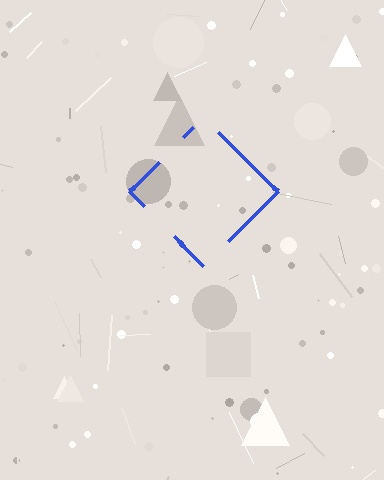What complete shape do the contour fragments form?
The contour fragments form a diamond.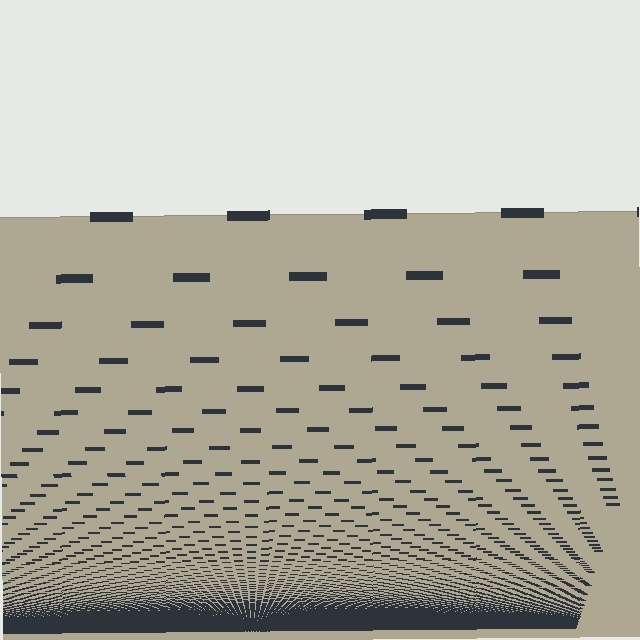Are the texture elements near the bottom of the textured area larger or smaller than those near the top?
Smaller. The gradient is inverted — elements near the bottom are smaller and denser.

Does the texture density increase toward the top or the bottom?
Density increases toward the bottom.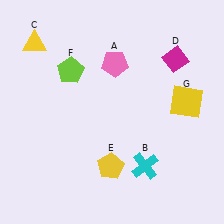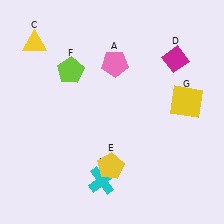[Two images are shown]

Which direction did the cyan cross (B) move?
The cyan cross (B) moved left.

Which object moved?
The cyan cross (B) moved left.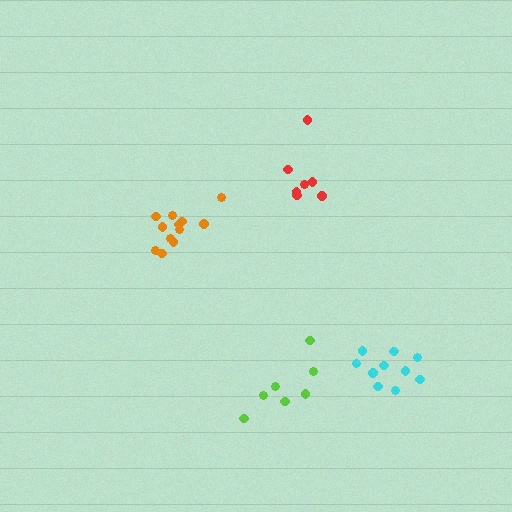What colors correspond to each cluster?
The clusters are colored: cyan, lime, orange, red.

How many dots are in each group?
Group 1: 10 dots, Group 2: 7 dots, Group 3: 12 dots, Group 4: 7 dots (36 total).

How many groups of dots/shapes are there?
There are 4 groups.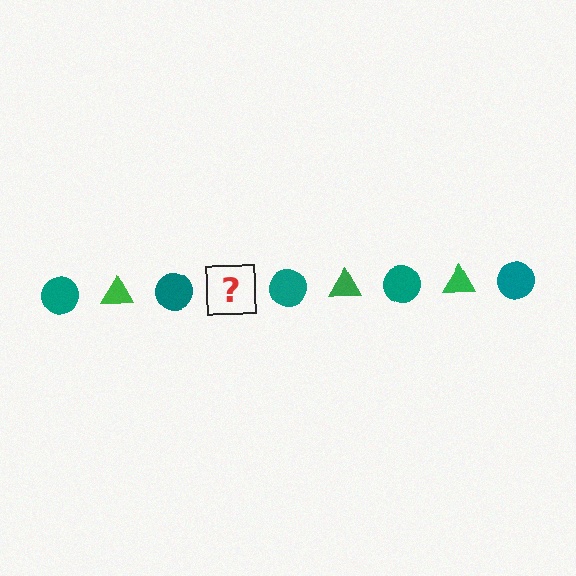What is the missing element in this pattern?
The missing element is a green triangle.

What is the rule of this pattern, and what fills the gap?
The rule is that the pattern alternates between teal circle and green triangle. The gap should be filled with a green triangle.